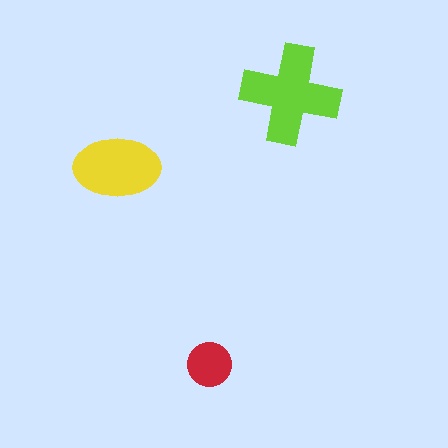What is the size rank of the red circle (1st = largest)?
3rd.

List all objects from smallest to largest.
The red circle, the yellow ellipse, the lime cross.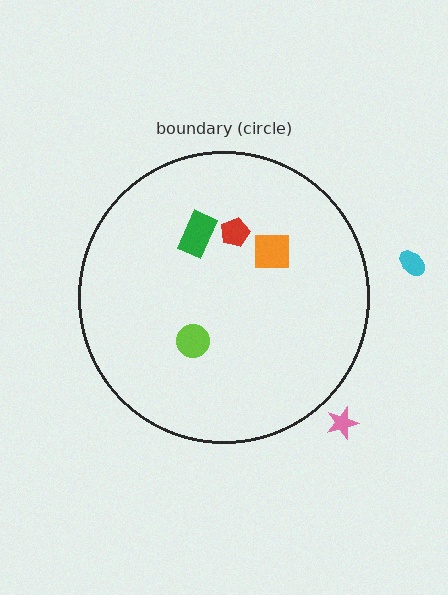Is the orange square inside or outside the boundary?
Inside.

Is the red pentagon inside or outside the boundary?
Inside.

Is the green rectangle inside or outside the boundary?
Inside.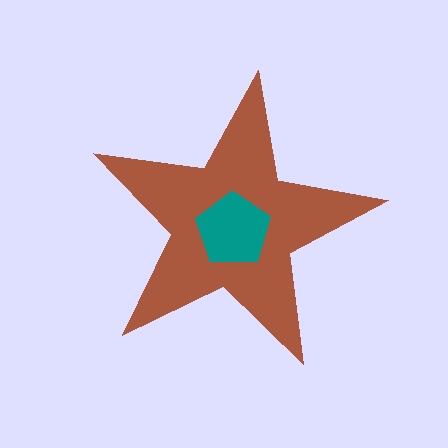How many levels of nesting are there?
2.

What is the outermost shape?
The brown star.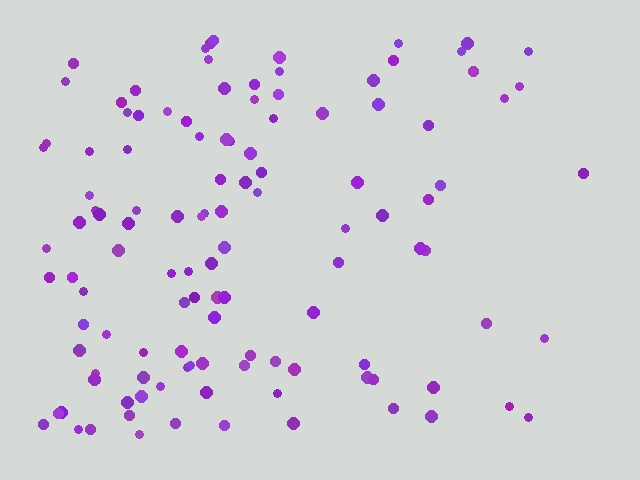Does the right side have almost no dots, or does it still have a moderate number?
Still a moderate number, just noticeably fewer than the left.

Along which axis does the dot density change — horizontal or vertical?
Horizontal.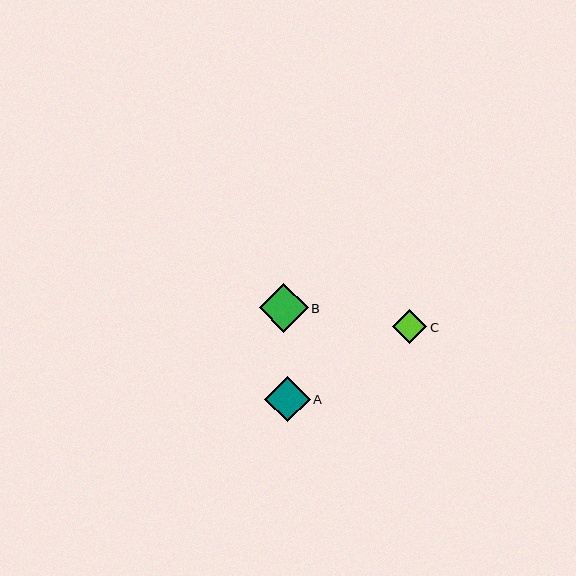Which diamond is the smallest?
Diamond C is the smallest with a size of approximately 34 pixels.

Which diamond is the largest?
Diamond B is the largest with a size of approximately 49 pixels.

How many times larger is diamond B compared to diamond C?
Diamond B is approximately 1.4 times the size of diamond C.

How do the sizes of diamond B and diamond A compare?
Diamond B and diamond A are approximately the same size.